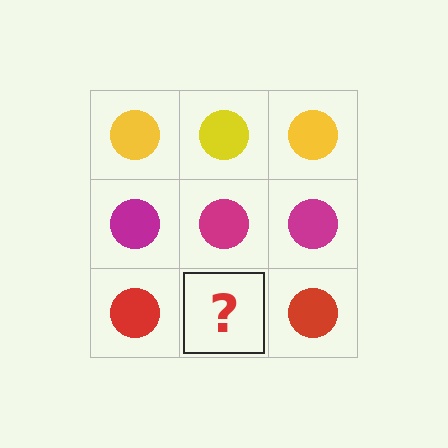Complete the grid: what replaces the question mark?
The question mark should be replaced with a red circle.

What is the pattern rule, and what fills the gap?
The rule is that each row has a consistent color. The gap should be filled with a red circle.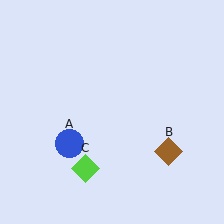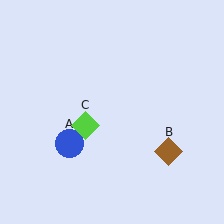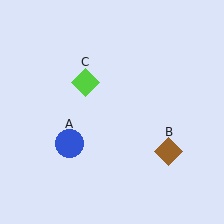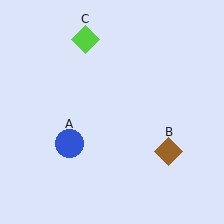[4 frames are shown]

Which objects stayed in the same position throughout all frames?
Blue circle (object A) and brown diamond (object B) remained stationary.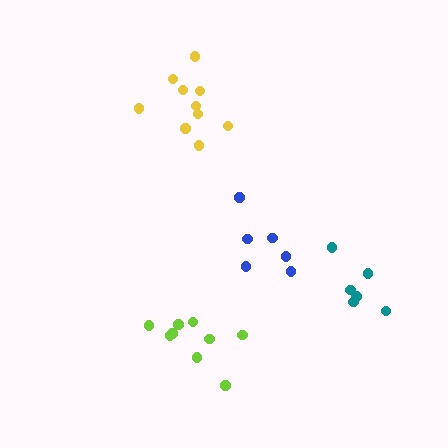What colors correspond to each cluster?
The clusters are colored: yellow, blue, lime, teal.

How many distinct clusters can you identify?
There are 4 distinct clusters.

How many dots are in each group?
Group 1: 10 dots, Group 2: 6 dots, Group 3: 9 dots, Group 4: 6 dots (31 total).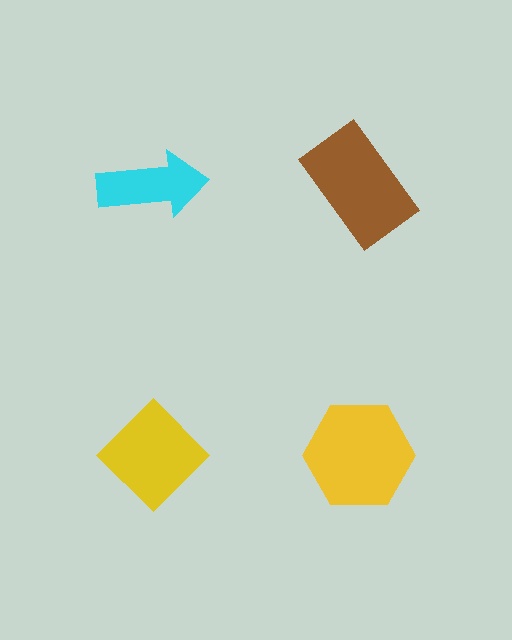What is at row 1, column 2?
A brown rectangle.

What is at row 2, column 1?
A yellow diamond.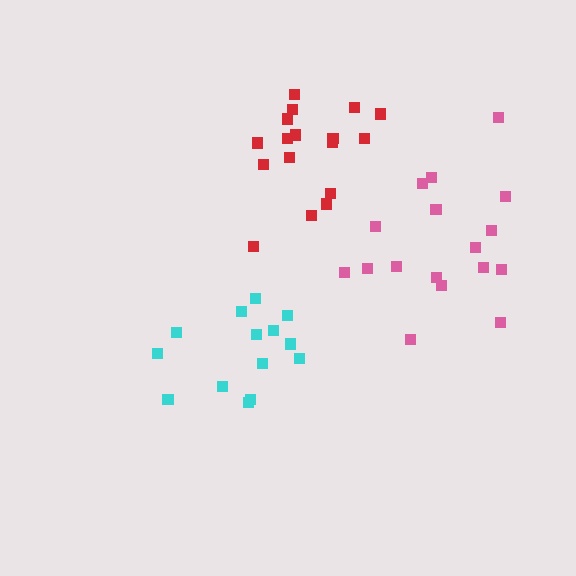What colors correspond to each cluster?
The clusters are colored: red, pink, cyan.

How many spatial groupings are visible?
There are 3 spatial groupings.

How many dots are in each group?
Group 1: 17 dots, Group 2: 17 dots, Group 3: 14 dots (48 total).